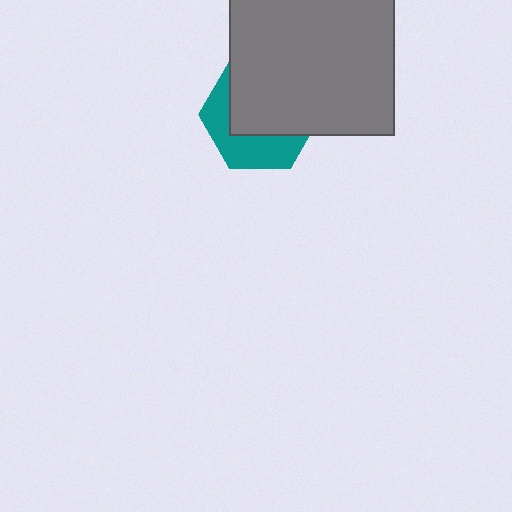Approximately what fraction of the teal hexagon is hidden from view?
Roughly 59% of the teal hexagon is hidden behind the gray rectangle.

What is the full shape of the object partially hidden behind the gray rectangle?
The partially hidden object is a teal hexagon.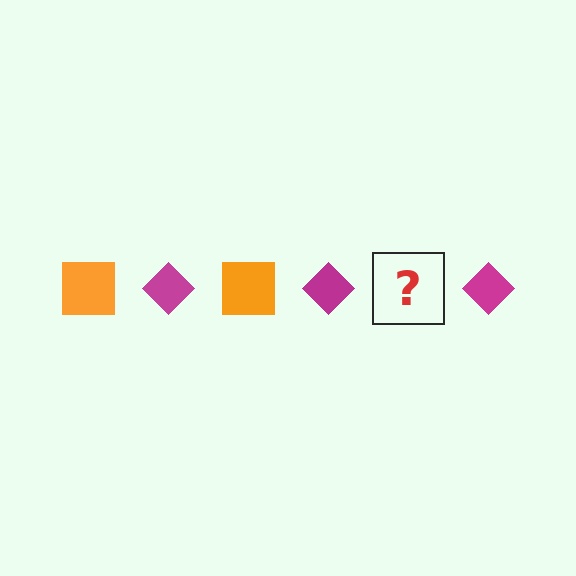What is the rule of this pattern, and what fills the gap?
The rule is that the pattern alternates between orange square and magenta diamond. The gap should be filled with an orange square.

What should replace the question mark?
The question mark should be replaced with an orange square.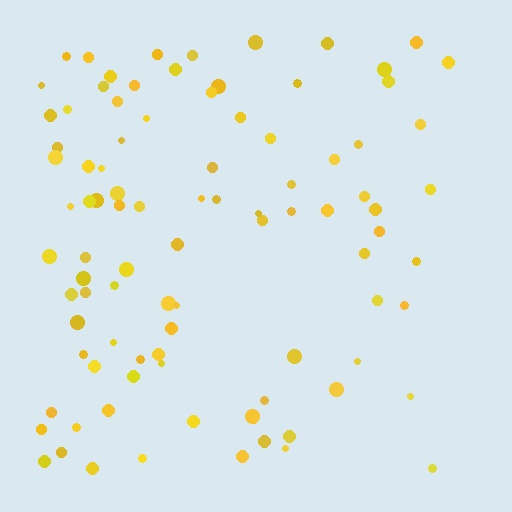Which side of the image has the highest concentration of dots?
The left.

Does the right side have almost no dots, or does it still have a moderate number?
Still a moderate number, just noticeably fewer than the left.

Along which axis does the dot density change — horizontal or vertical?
Horizontal.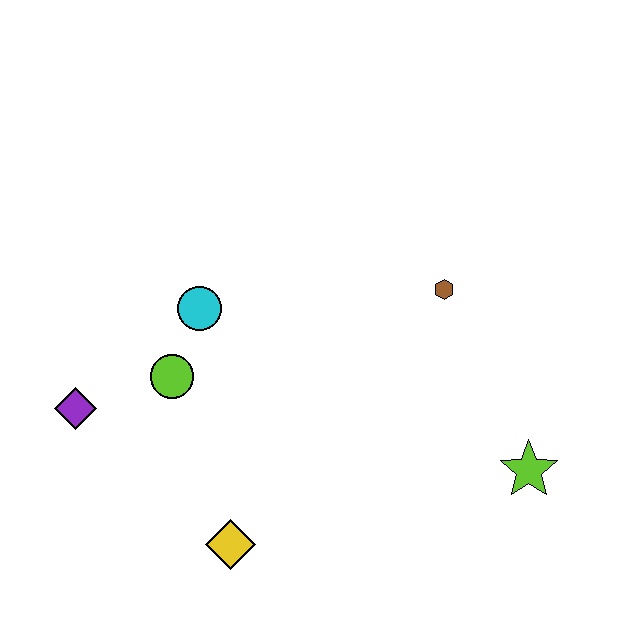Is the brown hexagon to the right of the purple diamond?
Yes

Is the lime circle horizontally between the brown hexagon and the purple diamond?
Yes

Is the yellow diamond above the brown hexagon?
No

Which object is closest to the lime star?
The brown hexagon is closest to the lime star.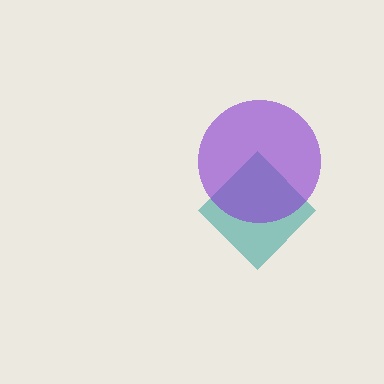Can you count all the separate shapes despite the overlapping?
Yes, there are 2 separate shapes.